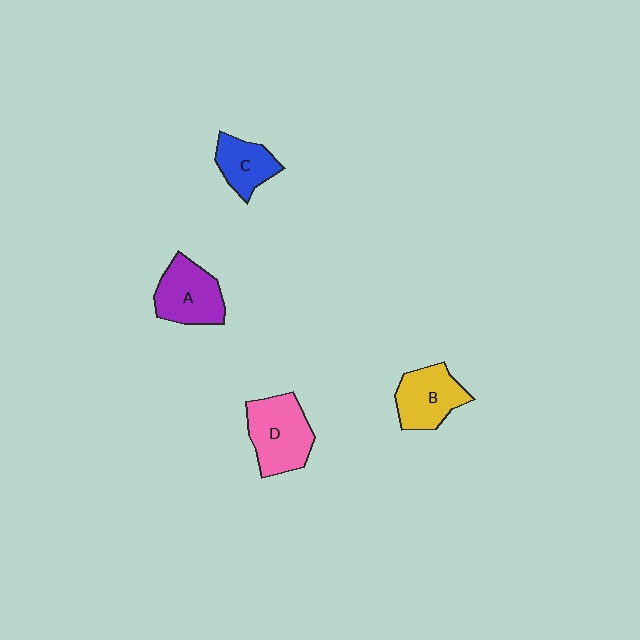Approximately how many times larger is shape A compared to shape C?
Approximately 1.4 times.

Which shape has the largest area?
Shape D (pink).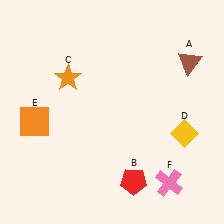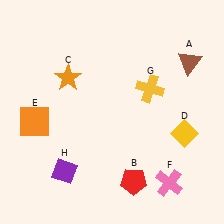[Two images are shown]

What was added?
A yellow cross (G), a purple diamond (H) were added in Image 2.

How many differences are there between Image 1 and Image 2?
There are 2 differences between the two images.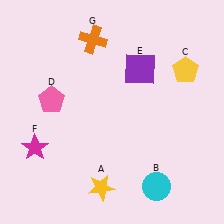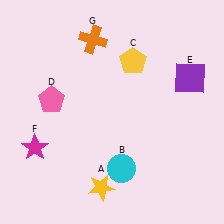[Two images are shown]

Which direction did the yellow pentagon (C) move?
The yellow pentagon (C) moved left.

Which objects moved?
The objects that moved are: the cyan circle (B), the yellow pentagon (C), the purple square (E).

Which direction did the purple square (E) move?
The purple square (E) moved right.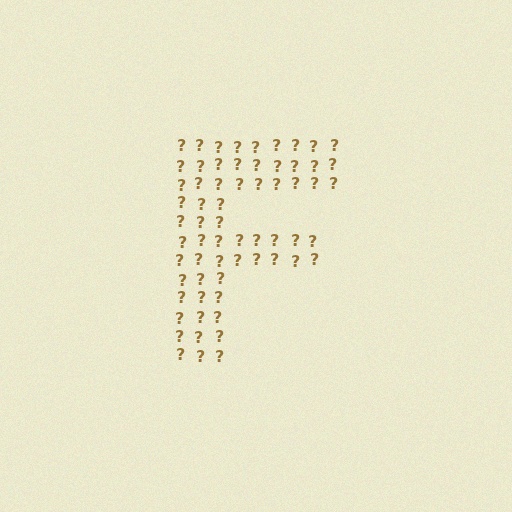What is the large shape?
The large shape is the letter F.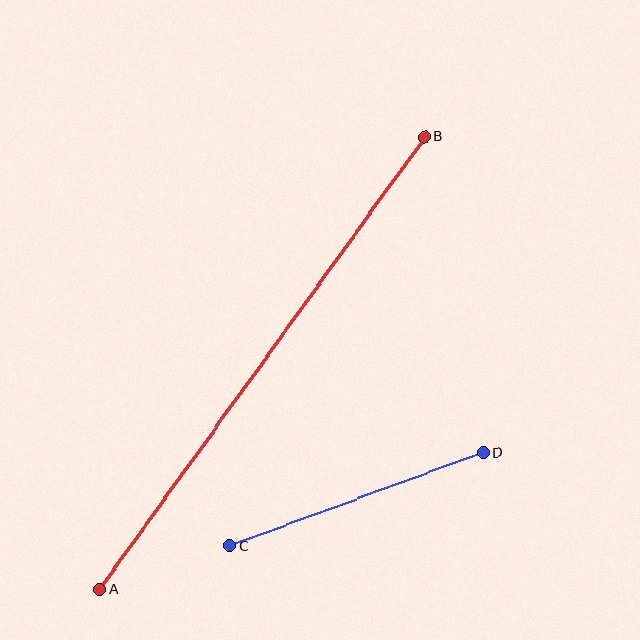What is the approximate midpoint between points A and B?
The midpoint is at approximately (262, 363) pixels.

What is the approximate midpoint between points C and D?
The midpoint is at approximately (357, 499) pixels.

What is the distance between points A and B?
The distance is approximately 557 pixels.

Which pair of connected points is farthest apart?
Points A and B are farthest apart.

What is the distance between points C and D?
The distance is approximately 270 pixels.